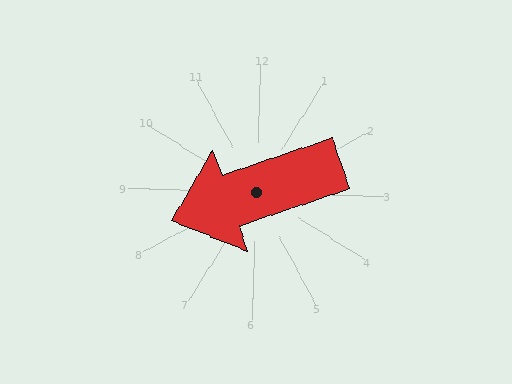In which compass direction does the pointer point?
West.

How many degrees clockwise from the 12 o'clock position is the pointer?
Approximately 249 degrees.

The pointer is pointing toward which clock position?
Roughly 8 o'clock.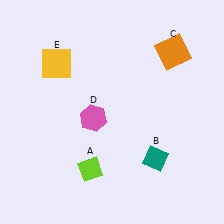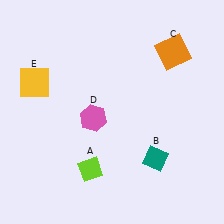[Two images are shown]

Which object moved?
The yellow square (E) moved left.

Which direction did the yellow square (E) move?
The yellow square (E) moved left.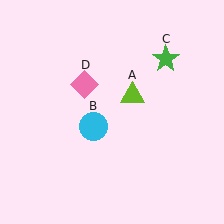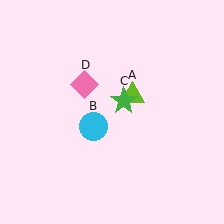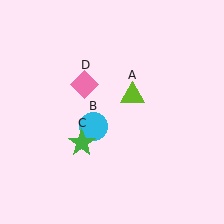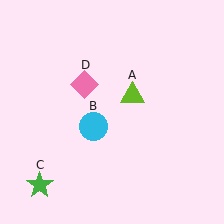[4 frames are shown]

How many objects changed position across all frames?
1 object changed position: green star (object C).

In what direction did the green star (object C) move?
The green star (object C) moved down and to the left.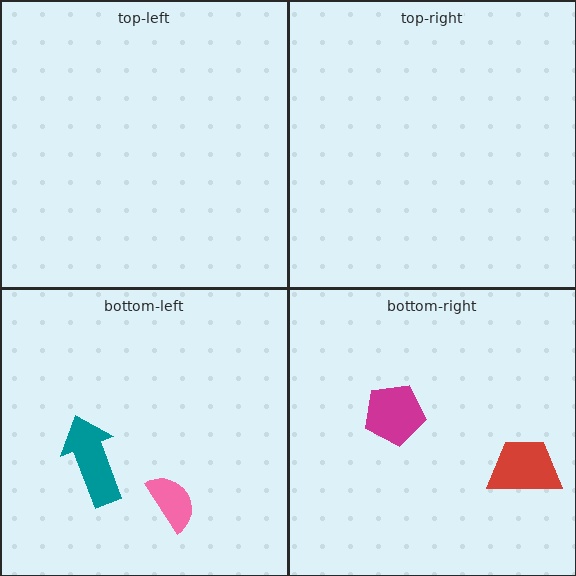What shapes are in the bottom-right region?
The magenta pentagon, the red trapezoid.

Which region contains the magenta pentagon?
The bottom-right region.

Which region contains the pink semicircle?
The bottom-left region.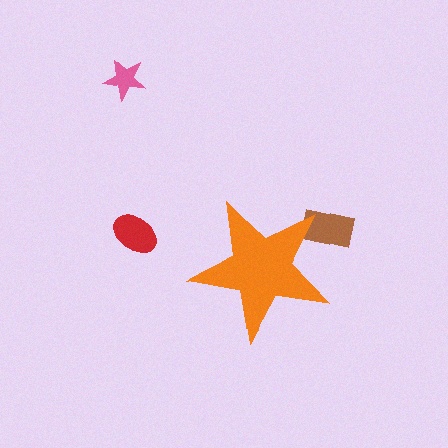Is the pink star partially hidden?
No, the pink star is fully visible.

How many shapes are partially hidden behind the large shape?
1 shape is partially hidden.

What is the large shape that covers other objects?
An orange star.